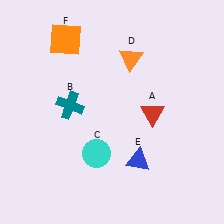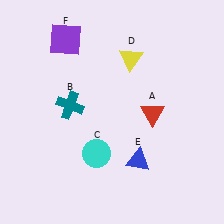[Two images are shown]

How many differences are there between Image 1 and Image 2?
There are 2 differences between the two images.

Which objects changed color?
D changed from orange to yellow. F changed from orange to purple.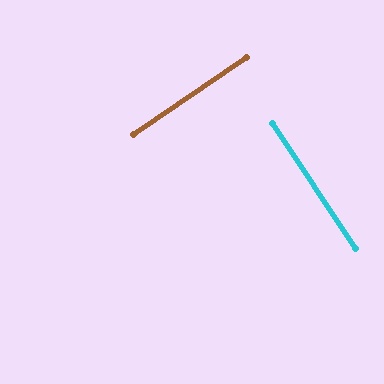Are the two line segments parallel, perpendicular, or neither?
Perpendicular — they meet at approximately 90°.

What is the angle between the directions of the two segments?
Approximately 90 degrees.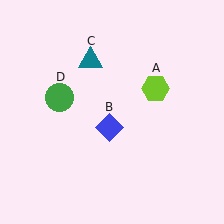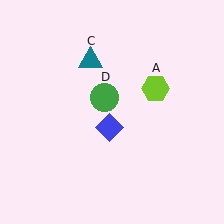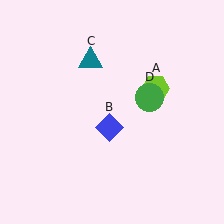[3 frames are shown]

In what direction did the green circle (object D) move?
The green circle (object D) moved right.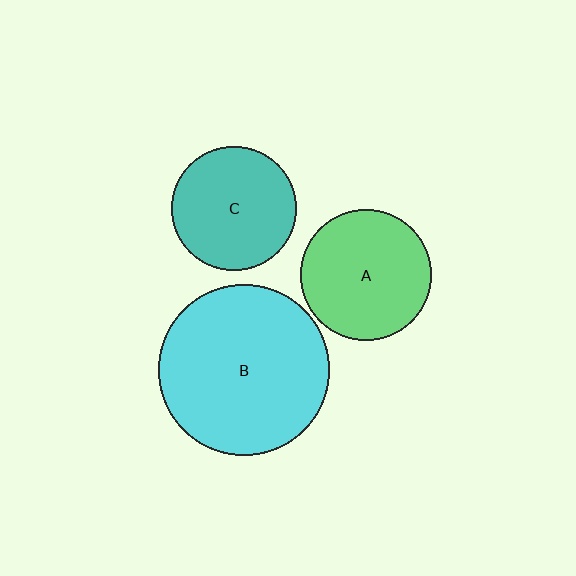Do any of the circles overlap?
No, none of the circles overlap.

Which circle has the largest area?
Circle B (cyan).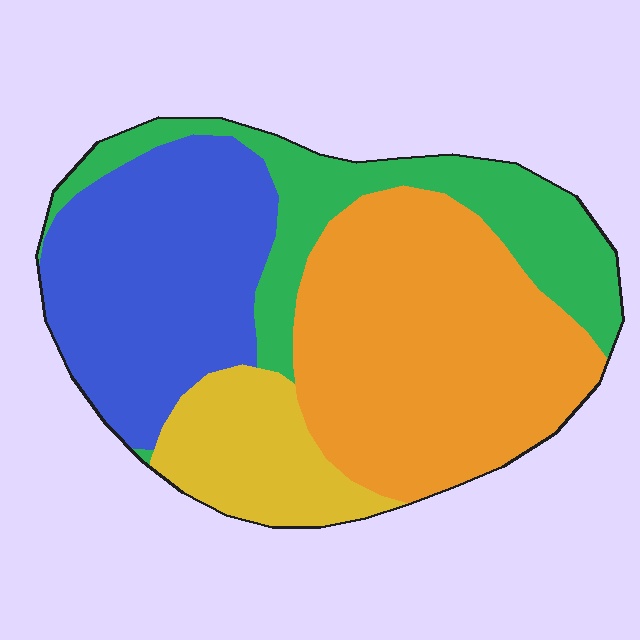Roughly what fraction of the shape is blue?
Blue takes up about one quarter (1/4) of the shape.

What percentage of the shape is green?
Green takes up less than a quarter of the shape.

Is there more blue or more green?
Blue.